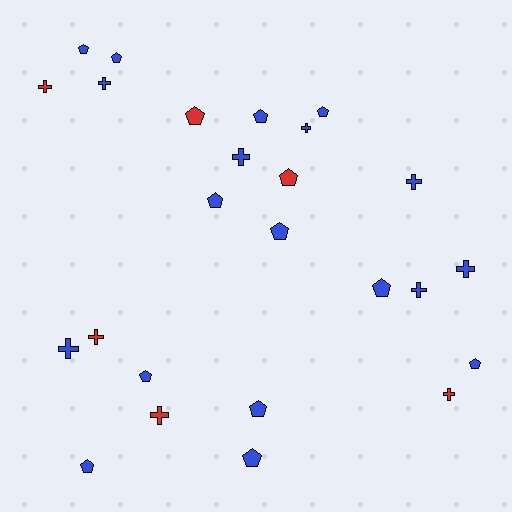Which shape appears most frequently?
Pentagon, with 14 objects.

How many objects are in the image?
There are 25 objects.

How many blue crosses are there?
There are 7 blue crosses.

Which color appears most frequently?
Blue, with 19 objects.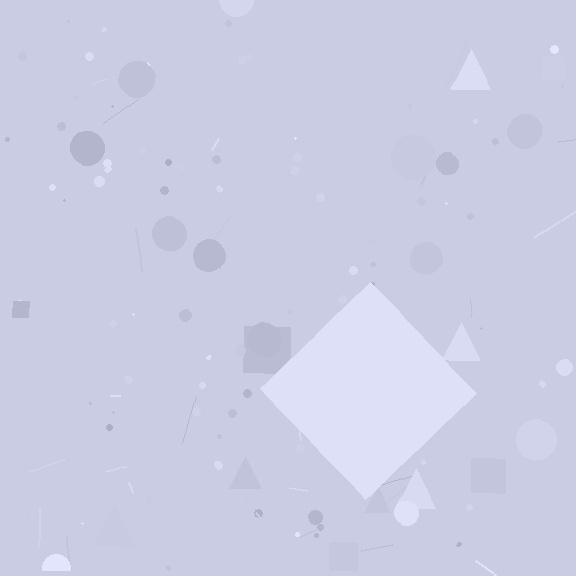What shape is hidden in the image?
A diamond is hidden in the image.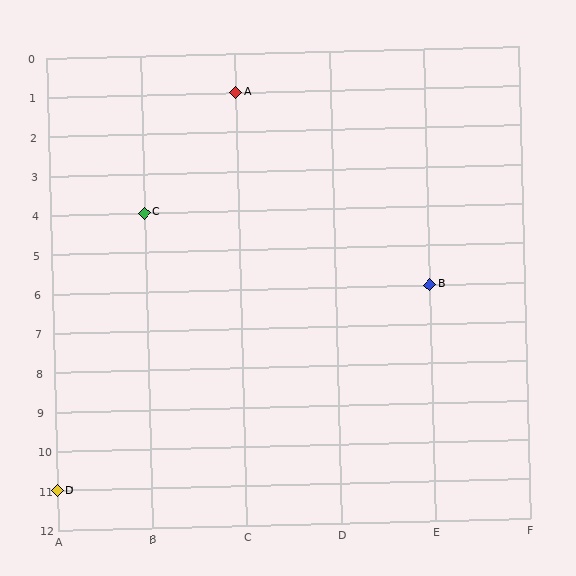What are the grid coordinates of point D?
Point D is at grid coordinates (A, 11).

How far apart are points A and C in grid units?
Points A and C are 1 column and 3 rows apart (about 3.2 grid units diagonally).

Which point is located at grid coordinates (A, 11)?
Point D is at (A, 11).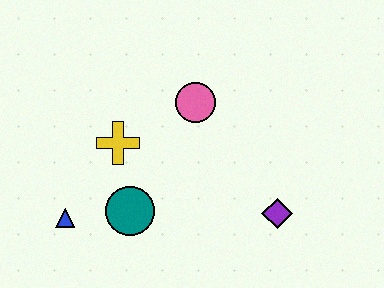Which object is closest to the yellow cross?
The teal circle is closest to the yellow cross.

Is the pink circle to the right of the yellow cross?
Yes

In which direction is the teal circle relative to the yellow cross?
The teal circle is below the yellow cross.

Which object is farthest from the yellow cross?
The purple diamond is farthest from the yellow cross.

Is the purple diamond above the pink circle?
No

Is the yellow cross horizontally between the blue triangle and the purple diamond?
Yes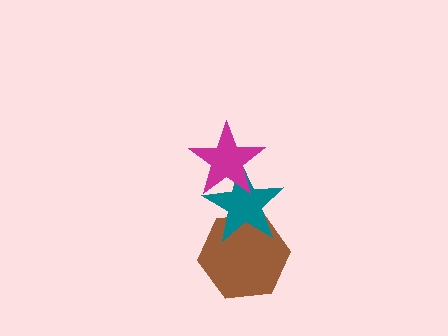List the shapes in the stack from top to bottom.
From top to bottom: the magenta star, the teal star, the brown hexagon.